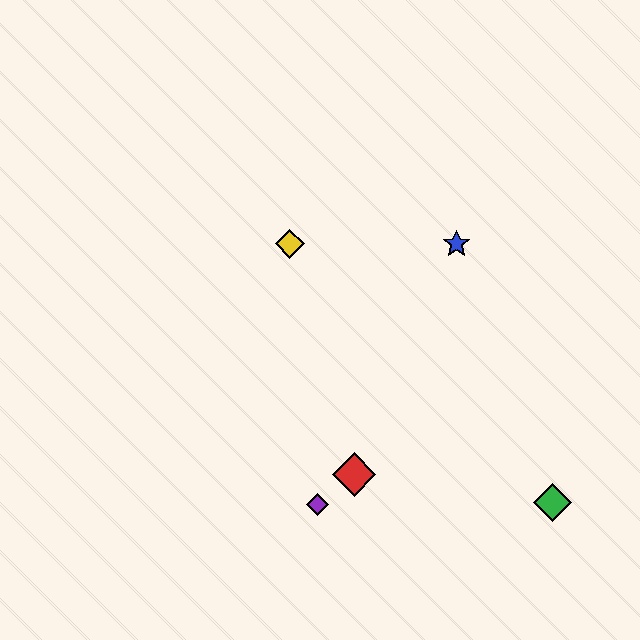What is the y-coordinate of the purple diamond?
The purple diamond is at y≈504.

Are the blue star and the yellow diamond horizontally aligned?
Yes, both are at y≈244.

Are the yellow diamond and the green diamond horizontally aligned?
No, the yellow diamond is at y≈244 and the green diamond is at y≈502.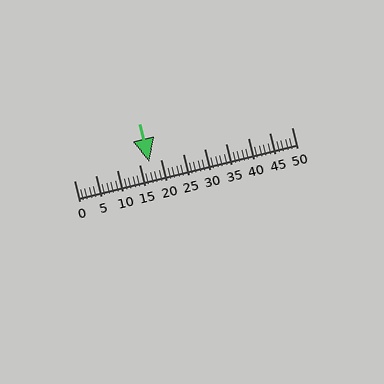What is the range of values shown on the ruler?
The ruler shows values from 0 to 50.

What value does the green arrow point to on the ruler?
The green arrow points to approximately 17.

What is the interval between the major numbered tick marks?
The major tick marks are spaced 5 units apart.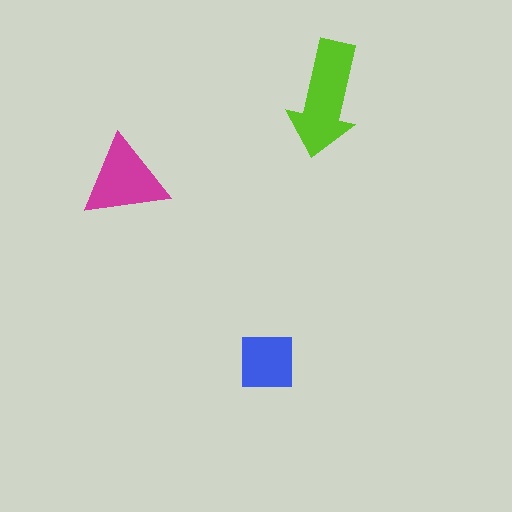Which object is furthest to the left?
The magenta triangle is leftmost.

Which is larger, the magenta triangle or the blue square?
The magenta triangle.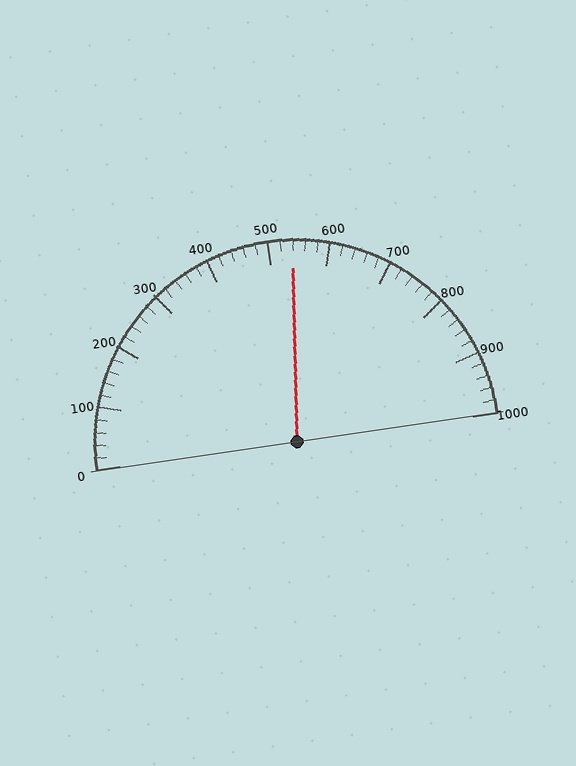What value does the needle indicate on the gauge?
The needle indicates approximately 540.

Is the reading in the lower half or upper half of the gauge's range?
The reading is in the upper half of the range (0 to 1000).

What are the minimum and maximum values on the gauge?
The gauge ranges from 0 to 1000.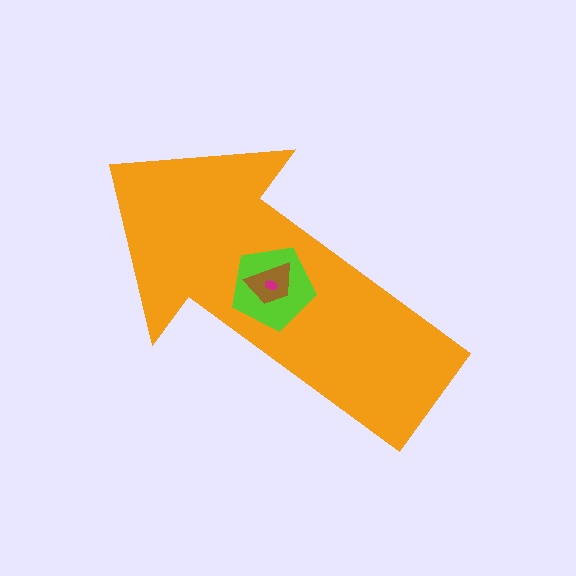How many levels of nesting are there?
4.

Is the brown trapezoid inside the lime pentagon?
Yes.